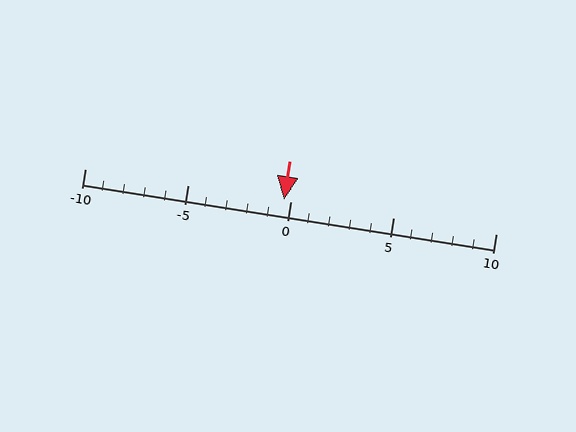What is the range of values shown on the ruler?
The ruler shows values from -10 to 10.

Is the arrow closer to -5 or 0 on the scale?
The arrow is closer to 0.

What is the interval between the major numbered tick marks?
The major tick marks are spaced 5 units apart.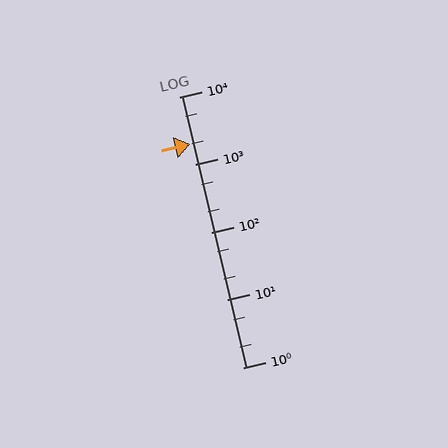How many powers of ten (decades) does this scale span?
The scale spans 4 decades, from 1 to 10000.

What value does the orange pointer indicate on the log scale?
The pointer indicates approximately 2000.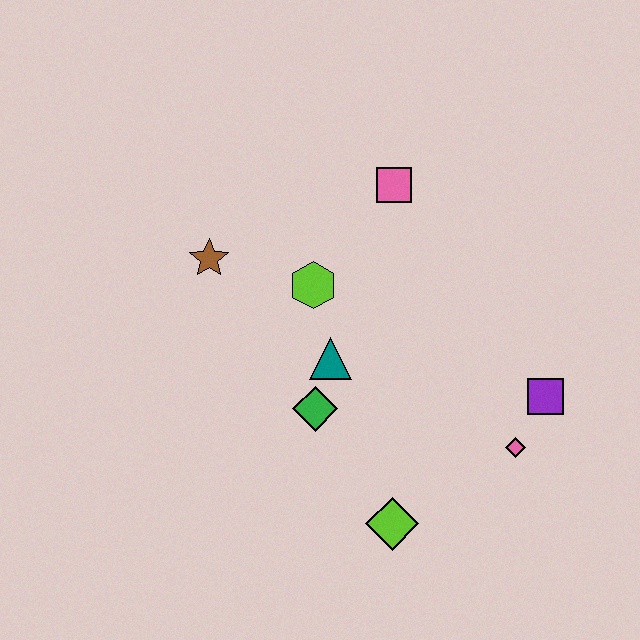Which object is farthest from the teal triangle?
The purple square is farthest from the teal triangle.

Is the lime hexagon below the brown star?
Yes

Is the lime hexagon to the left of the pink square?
Yes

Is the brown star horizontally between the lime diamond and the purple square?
No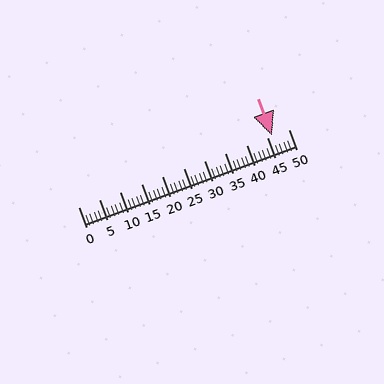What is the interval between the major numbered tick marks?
The major tick marks are spaced 5 units apart.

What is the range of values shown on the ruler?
The ruler shows values from 0 to 50.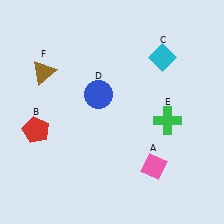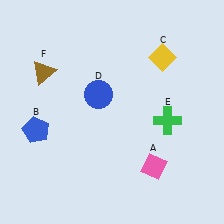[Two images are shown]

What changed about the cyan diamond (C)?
In Image 1, C is cyan. In Image 2, it changed to yellow.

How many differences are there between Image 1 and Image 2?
There are 2 differences between the two images.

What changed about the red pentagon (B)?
In Image 1, B is red. In Image 2, it changed to blue.